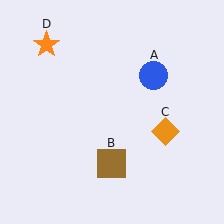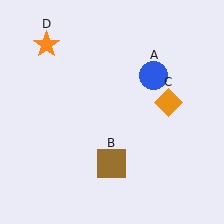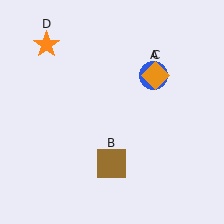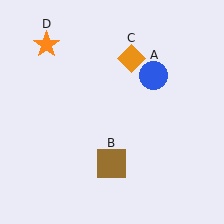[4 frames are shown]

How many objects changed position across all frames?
1 object changed position: orange diamond (object C).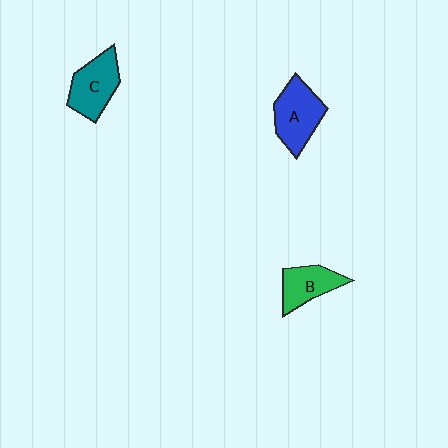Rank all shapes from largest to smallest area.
From largest to smallest: A (blue), C (teal), B (green).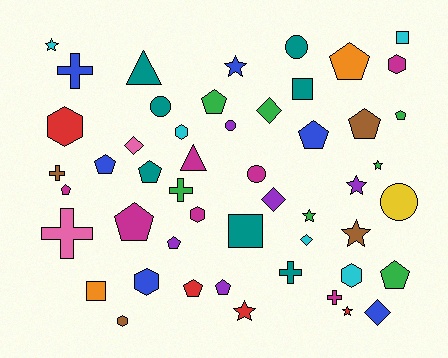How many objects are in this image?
There are 50 objects.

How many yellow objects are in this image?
There is 1 yellow object.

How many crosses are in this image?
There are 6 crosses.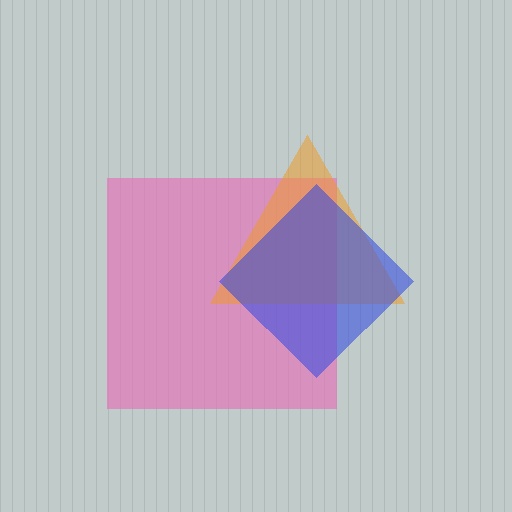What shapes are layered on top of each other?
The layered shapes are: a pink square, an orange triangle, a blue diamond.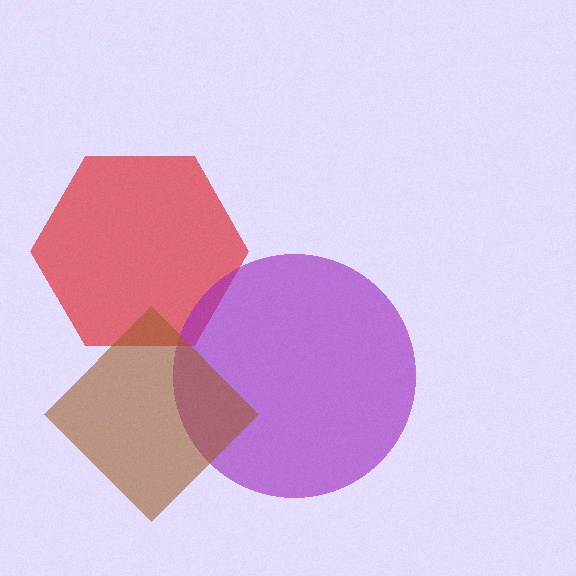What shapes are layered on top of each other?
The layered shapes are: a red hexagon, a purple circle, a brown diamond.